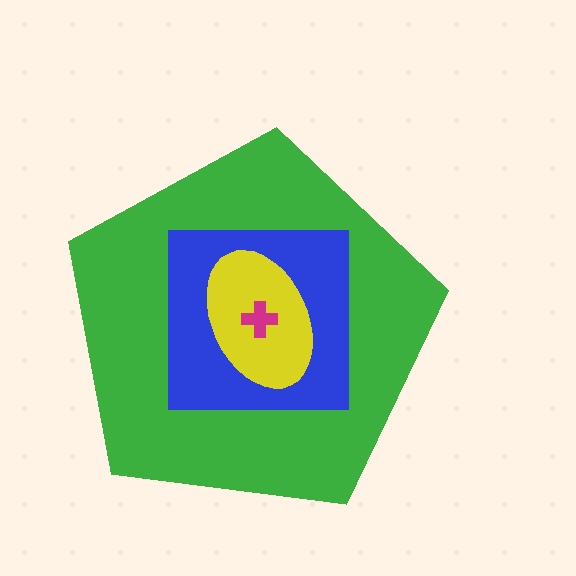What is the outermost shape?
The green pentagon.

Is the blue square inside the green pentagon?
Yes.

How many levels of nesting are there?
4.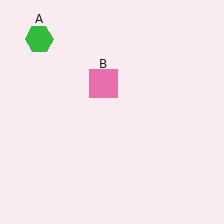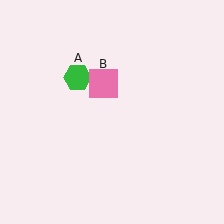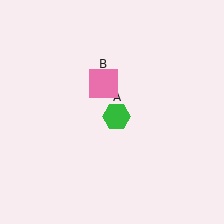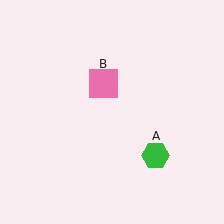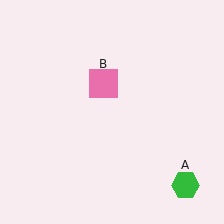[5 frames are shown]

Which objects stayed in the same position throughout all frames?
Pink square (object B) remained stationary.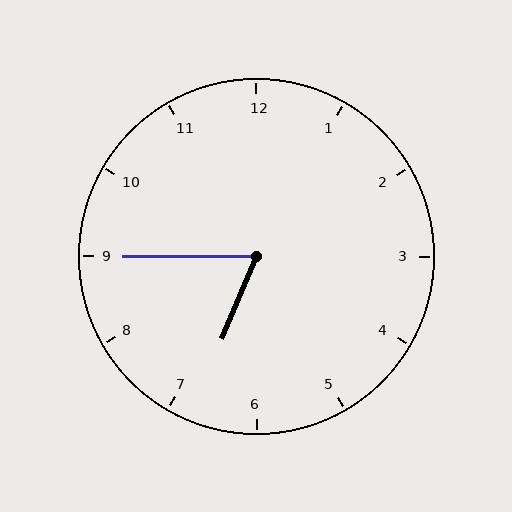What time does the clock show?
6:45.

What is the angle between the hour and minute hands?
Approximately 68 degrees.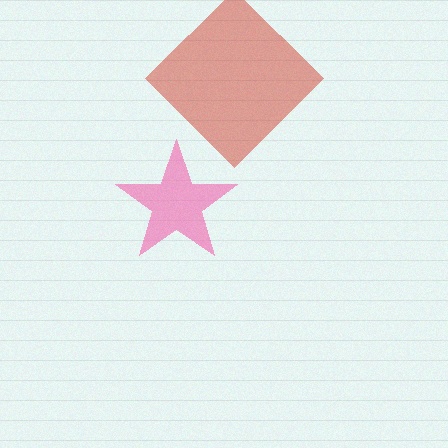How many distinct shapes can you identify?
There are 2 distinct shapes: a pink star, a red diamond.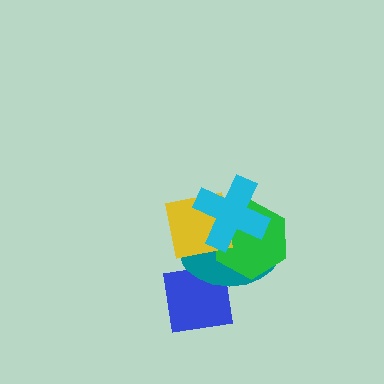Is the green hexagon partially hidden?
Yes, it is partially covered by another shape.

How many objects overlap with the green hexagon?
3 objects overlap with the green hexagon.